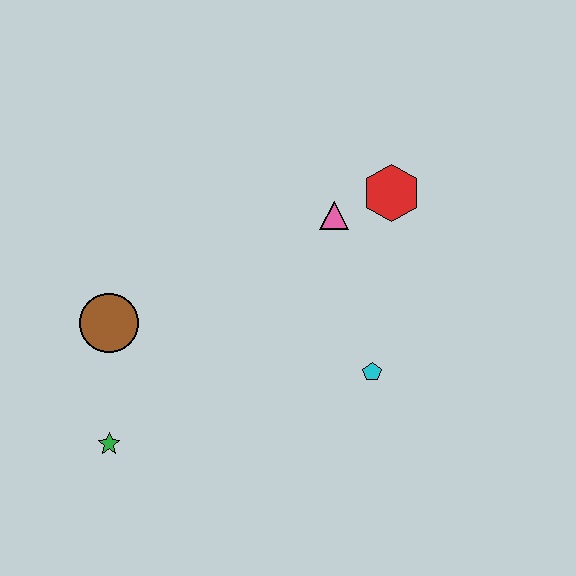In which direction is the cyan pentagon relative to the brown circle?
The cyan pentagon is to the right of the brown circle.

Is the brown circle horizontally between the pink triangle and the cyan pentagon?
No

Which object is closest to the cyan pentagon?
The pink triangle is closest to the cyan pentagon.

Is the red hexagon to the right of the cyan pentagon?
Yes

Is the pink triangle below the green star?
No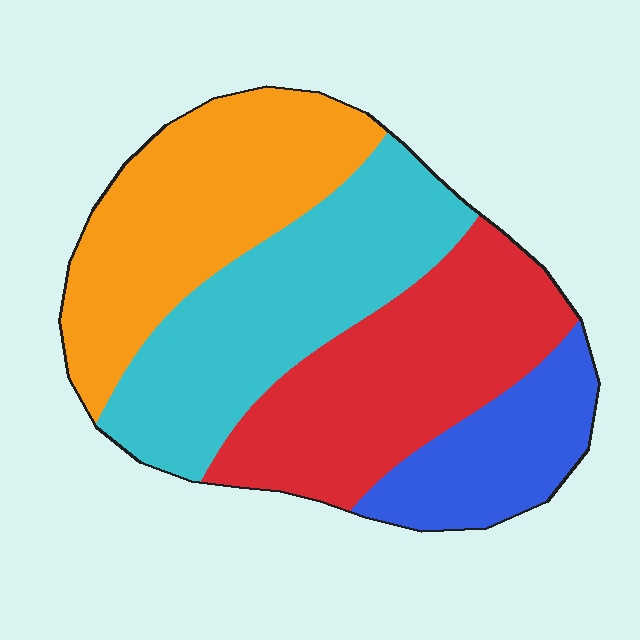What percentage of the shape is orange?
Orange covers 28% of the shape.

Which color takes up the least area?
Blue, at roughly 15%.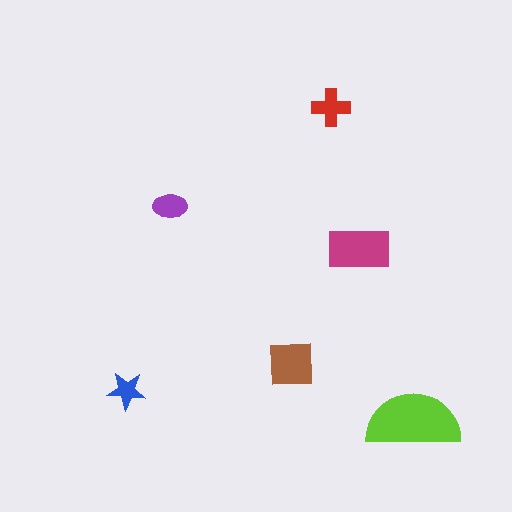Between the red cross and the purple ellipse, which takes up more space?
The red cross.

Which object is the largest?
The lime semicircle.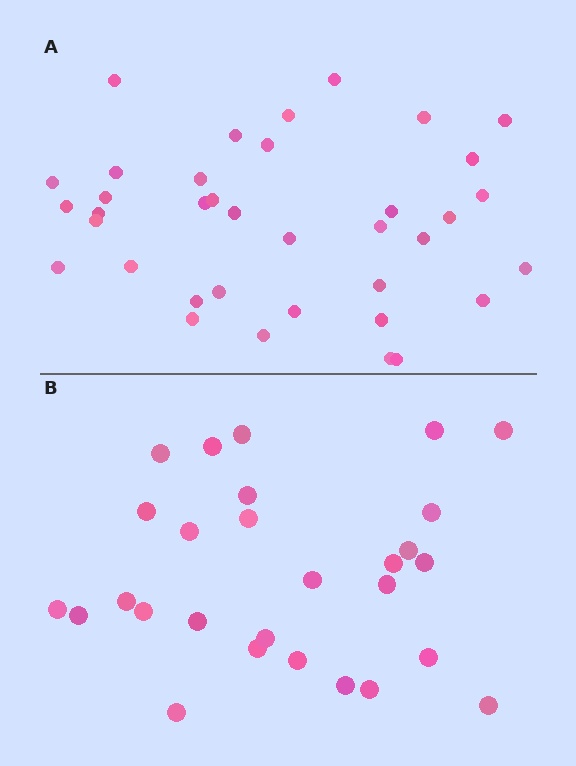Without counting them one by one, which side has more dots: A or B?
Region A (the top region) has more dots.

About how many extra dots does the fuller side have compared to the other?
Region A has roughly 8 or so more dots than region B.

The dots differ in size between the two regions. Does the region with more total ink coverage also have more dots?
No. Region B has more total ink coverage because its dots are larger, but region A actually contains more individual dots. Total area can be misleading — the number of items is what matters here.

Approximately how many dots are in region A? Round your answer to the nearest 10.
About 40 dots. (The exact count is 37, which rounds to 40.)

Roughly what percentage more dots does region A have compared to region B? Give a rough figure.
About 30% more.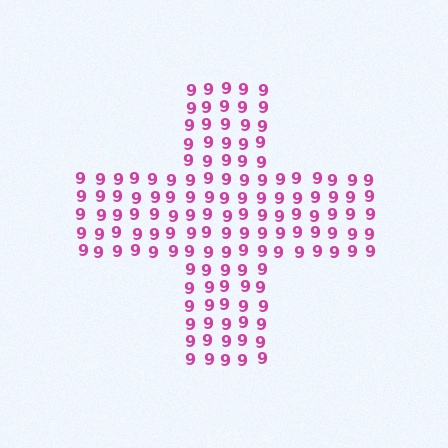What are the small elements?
The small elements are digit 9's.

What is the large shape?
The large shape is a cross.